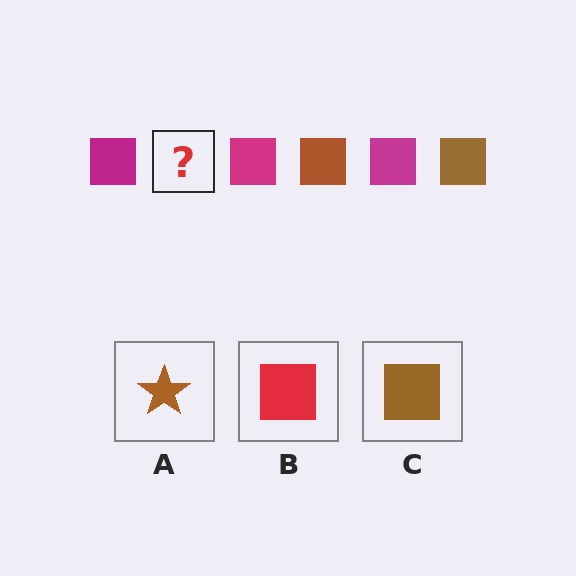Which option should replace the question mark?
Option C.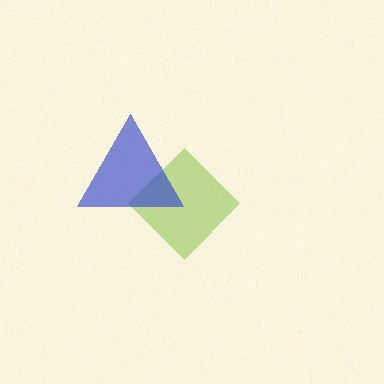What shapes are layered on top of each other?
The layered shapes are: a lime diamond, a blue triangle.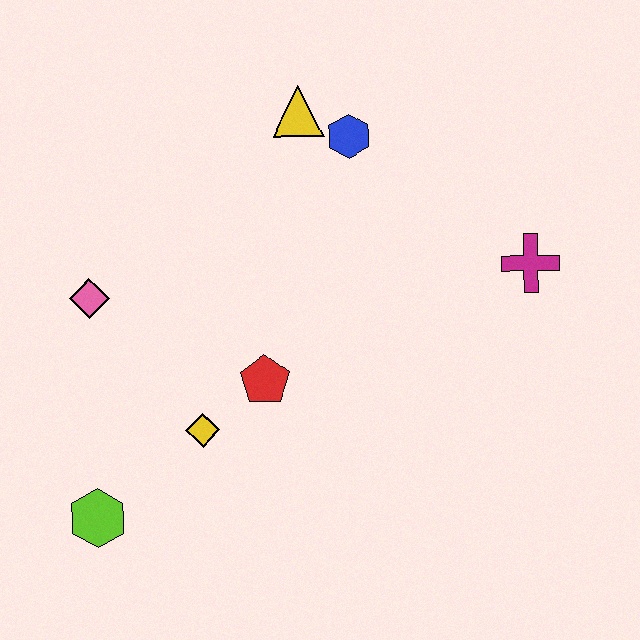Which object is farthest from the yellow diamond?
The magenta cross is farthest from the yellow diamond.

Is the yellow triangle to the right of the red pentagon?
Yes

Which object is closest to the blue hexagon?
The yellow triangle is closest to the blue hexagon.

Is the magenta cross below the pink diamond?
No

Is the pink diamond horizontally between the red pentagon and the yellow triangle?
No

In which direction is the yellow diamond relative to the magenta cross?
The yellow diamond is to the left of the magenta cross.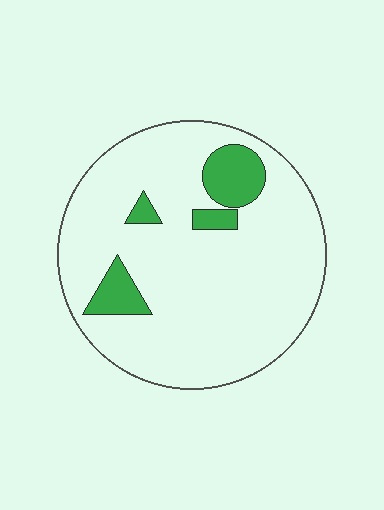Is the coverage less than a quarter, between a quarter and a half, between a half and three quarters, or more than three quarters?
Less than a quarter.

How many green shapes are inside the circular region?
4.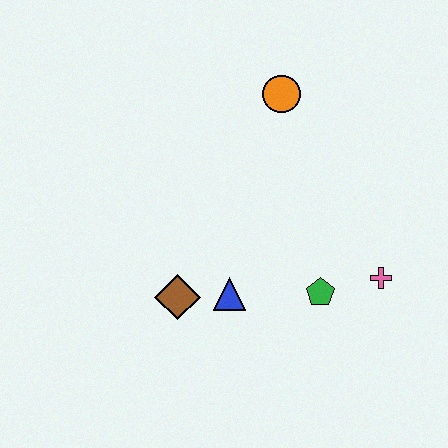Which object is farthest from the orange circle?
The brown diamond is farthest from the orange circle.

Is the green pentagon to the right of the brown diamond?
Yes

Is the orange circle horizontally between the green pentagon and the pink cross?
No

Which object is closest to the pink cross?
The green pentagon is closest to the pink cross.